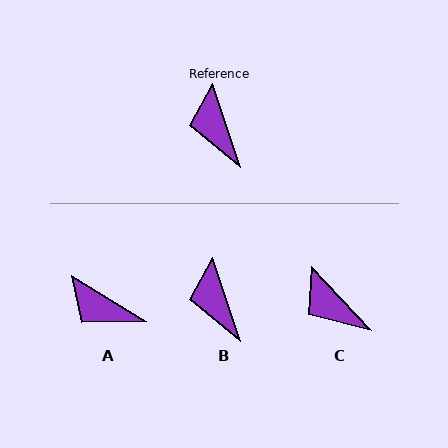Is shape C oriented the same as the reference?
No, it is off by about 25 degrees.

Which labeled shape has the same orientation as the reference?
B.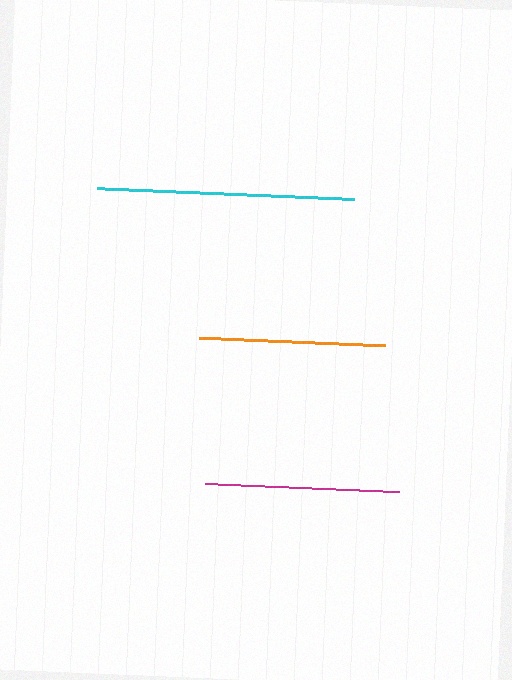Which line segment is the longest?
The cyan line is the longest at approximately 256 pixels.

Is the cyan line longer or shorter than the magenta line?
The cyan line is longer than the magenta line.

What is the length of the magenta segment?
The magenta segment is approximately 193 pixels long.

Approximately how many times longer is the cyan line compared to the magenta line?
The cyan line is approximately 1.3 times the length of the magenta line.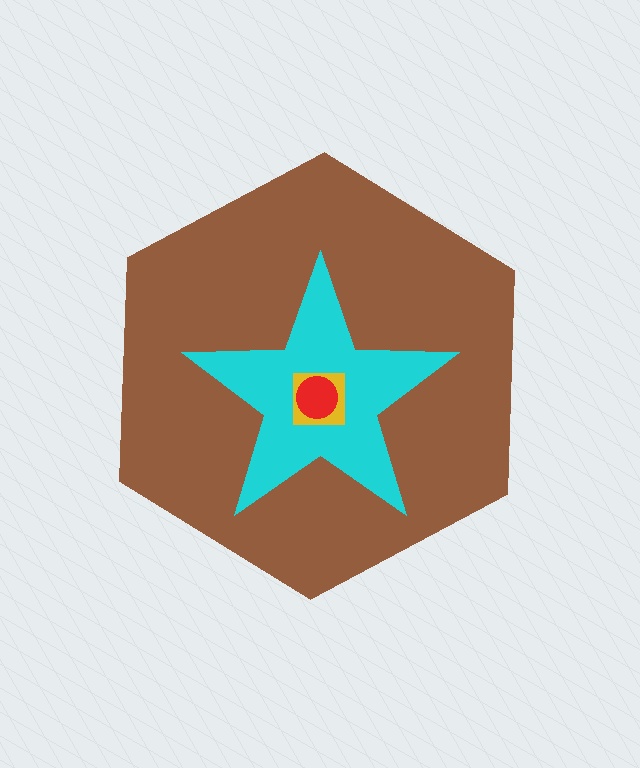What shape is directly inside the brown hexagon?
The cyan star.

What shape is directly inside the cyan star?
The yellow square.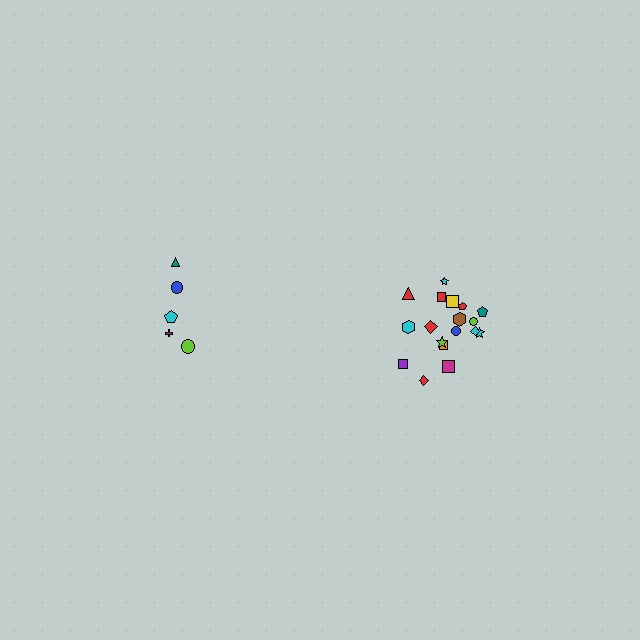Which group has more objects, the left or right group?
The right group.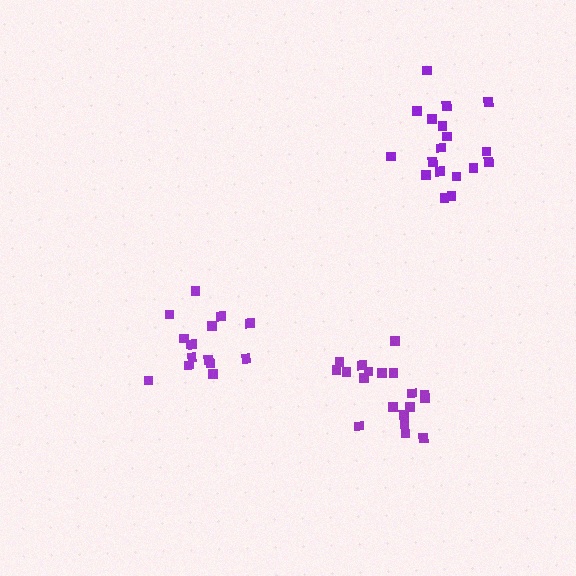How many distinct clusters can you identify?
There are 3 distinct clusters.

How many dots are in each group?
Group 1: 15 dots, Group 2: 18 dots, Group 3: 19 dots (52 total).